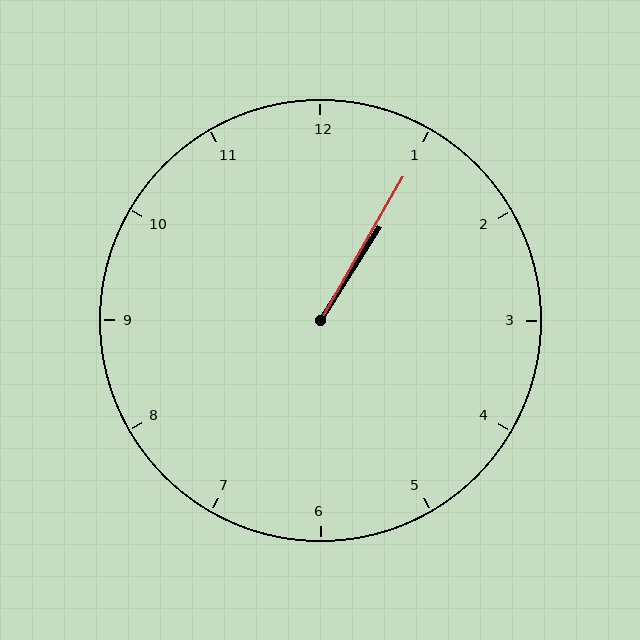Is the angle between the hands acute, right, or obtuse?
It is acute.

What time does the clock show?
1:05.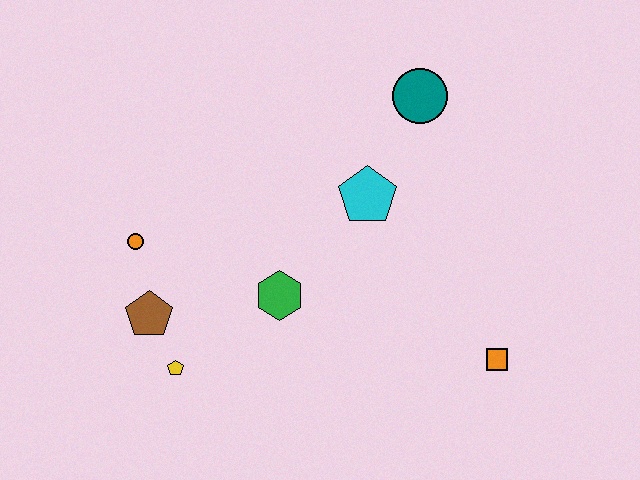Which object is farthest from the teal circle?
The yellow pentagon is farthest from the teal circle.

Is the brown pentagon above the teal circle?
No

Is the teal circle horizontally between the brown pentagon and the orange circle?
No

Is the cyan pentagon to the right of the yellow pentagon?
Yes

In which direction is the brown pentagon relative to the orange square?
The brown pentagon is to the left of the orange square.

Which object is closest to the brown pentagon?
The yellow pentagon is closest to the brown pentagon.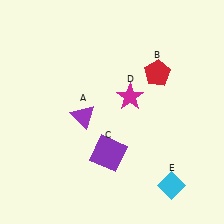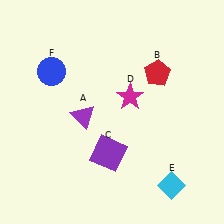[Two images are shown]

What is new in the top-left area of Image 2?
A blue circle (F) was added in the top-left area of Image 2.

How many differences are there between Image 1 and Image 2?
There is 1 difference between the two images.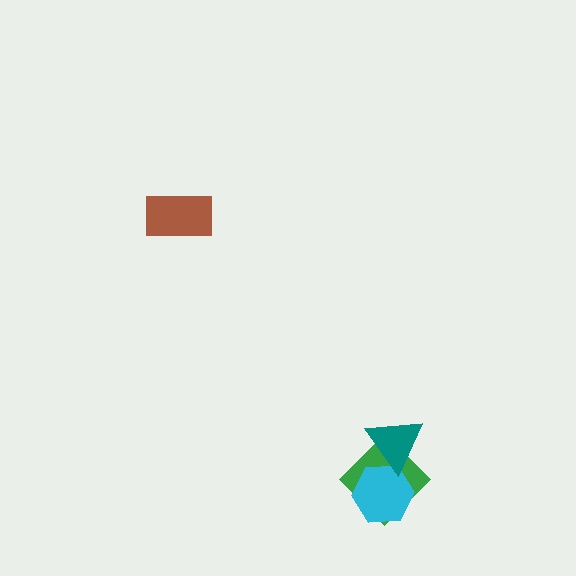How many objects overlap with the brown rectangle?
0 objects overlap with the brown rectangle.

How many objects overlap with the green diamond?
2 objects overlap with the green diamond.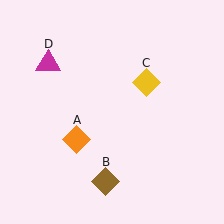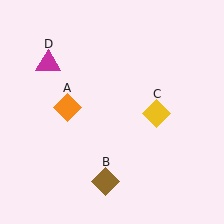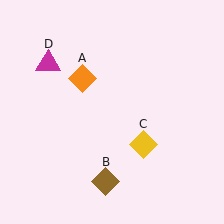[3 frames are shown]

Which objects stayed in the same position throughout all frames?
Brown diamond (object B) and magenta triangle (object D) remained stationary.